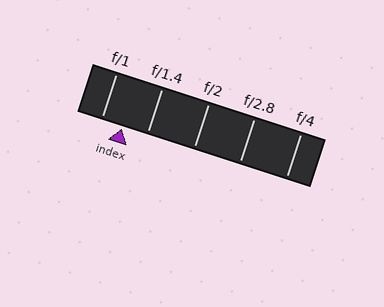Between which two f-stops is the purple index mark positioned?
The index mark is between f/1 and f/1.4.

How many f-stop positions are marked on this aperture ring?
There are 5 f-stop positions marked.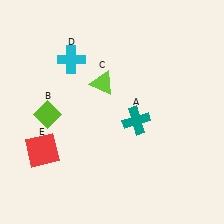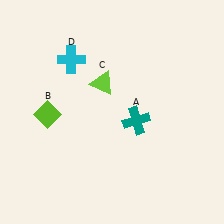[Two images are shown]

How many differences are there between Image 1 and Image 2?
There is 1 difference between the two images.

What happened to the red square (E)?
The red square (E) was removed in Image 2. It was in the bottom-left area of Image 1.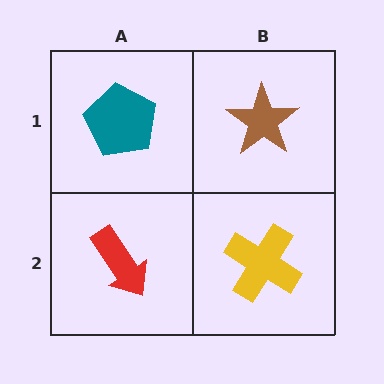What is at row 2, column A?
A red arrow.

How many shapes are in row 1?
2 shapes.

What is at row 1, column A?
A teal pentagon.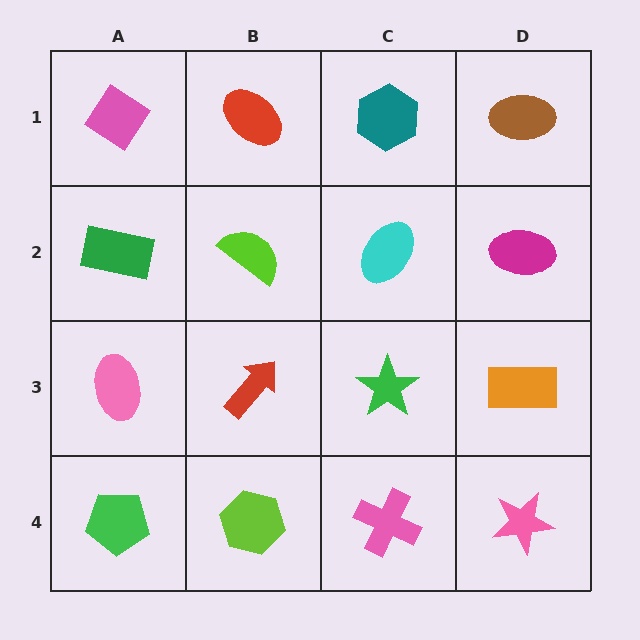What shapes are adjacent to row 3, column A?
A green rectangle (row 2, column A), a green pentagon (row 4, column A), a red arrow (row 3, column B).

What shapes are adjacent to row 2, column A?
A pink diamond (row 1, column A), a pink ellipse (row 3, column A), a lime semicircle (row 2, column B).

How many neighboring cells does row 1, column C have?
3.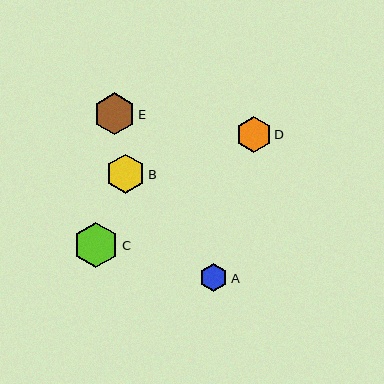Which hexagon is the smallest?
Hexagon A is the smallest with a size of approximately 29 pixels.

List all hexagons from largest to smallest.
From largest to smallest: C, E, B, D, A.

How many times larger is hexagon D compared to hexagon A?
Hexagon D is approximately 1.2 times the size of hexagon A.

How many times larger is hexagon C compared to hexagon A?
Hexagon C is approximately 1.6 times the size of hexagon A.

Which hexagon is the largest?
Hexagon C is the largest with a size of approximately 45 pixels.